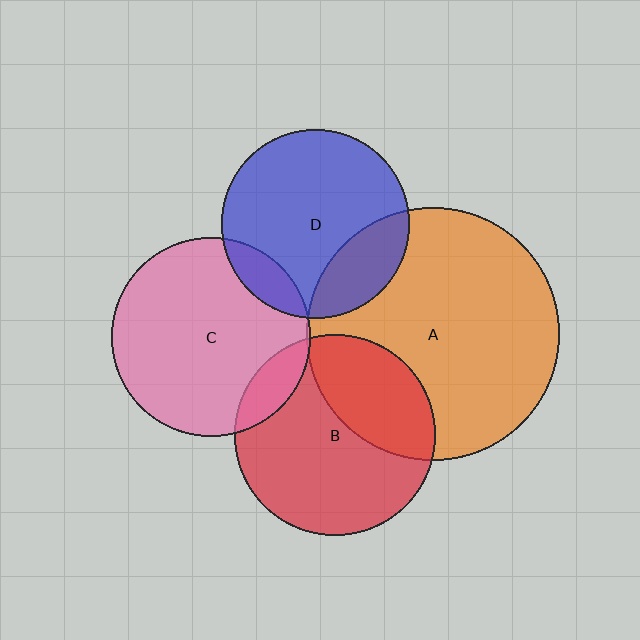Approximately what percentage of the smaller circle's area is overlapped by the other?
Approximately 5%.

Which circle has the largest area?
Circle A (orange).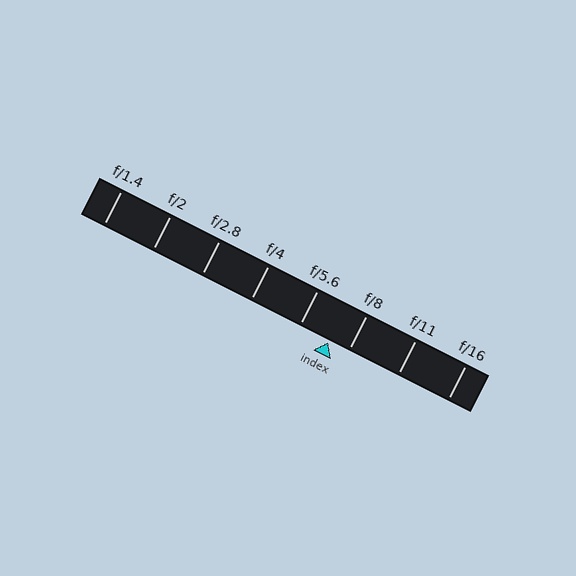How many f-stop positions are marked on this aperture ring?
There are 8 f-stop positions marked.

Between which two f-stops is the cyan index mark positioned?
The index mark is between f/5.6 and f/8.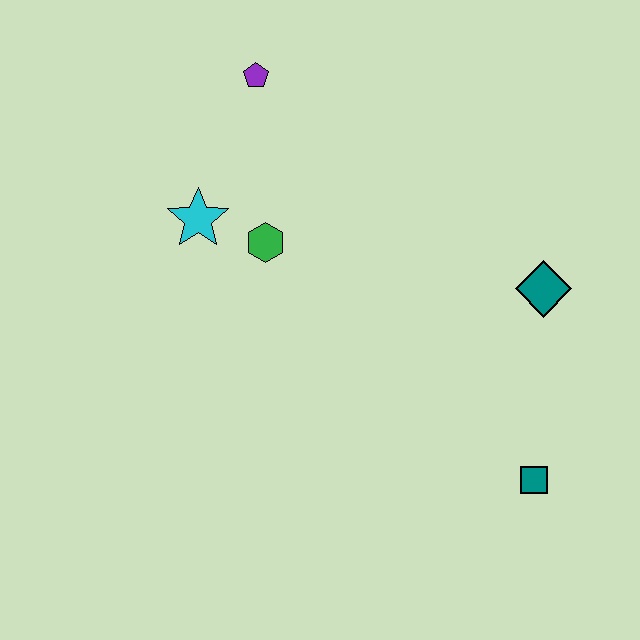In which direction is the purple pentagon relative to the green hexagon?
The purple pentagon is above the green hexagon.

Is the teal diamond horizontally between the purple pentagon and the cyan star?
No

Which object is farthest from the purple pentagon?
The teal square is farthest from the purple pentagon.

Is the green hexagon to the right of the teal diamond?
No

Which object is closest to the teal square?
The teal diamond is closest to the teal square.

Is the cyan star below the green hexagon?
No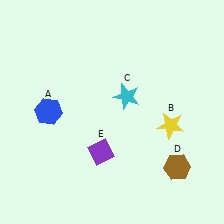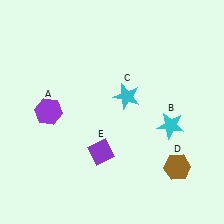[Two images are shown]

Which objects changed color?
A changed from blue to purple. B changed from yellow to cyan.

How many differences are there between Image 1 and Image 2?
There are 2 differences between the two images.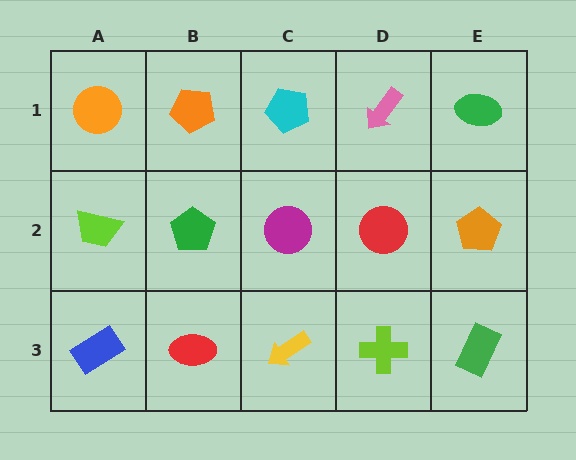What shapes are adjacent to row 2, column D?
A pink arrow (row 1, column D), a lime cross (row 3, column D), a magenta circle (row 2, column C), an orange pentagon (row 2, column E).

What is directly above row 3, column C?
A magenta circle.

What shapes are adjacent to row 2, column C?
A cyan pentagon (row 1, column C), a yellow arrow (row 3, column C), a green pentagon (row 2, column B), a red circle (row 2, column D).